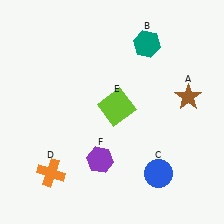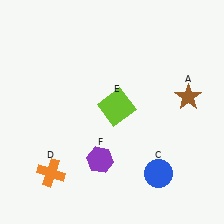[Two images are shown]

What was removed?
The teal hexagon (B) was removed in Image 2.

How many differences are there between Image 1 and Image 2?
There is 1 difference between the two images.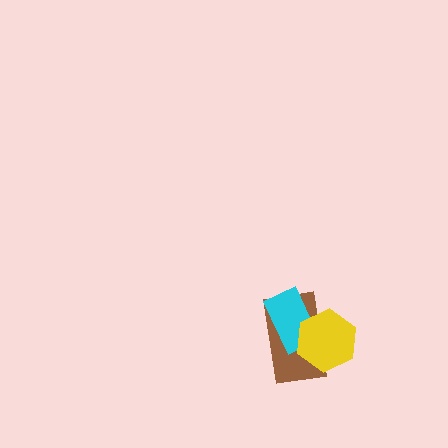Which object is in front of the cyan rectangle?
The yellow hexagon is in front of the cyan rectangle.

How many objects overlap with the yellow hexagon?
2 objects overlap with the yellow hexagon.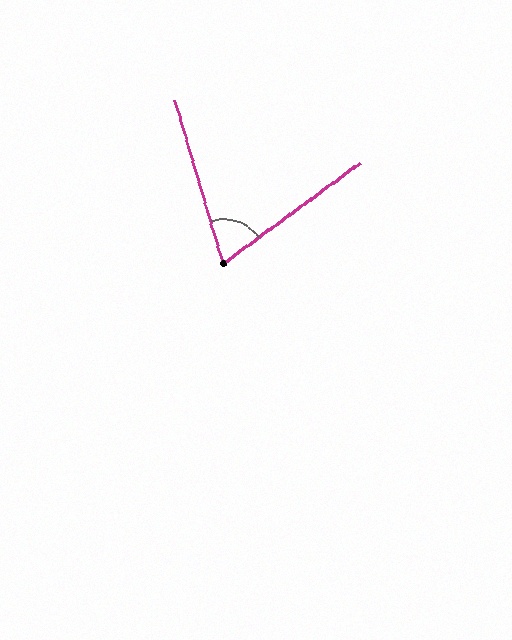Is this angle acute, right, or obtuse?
It is acute.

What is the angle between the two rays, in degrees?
Approximately 70 degrees.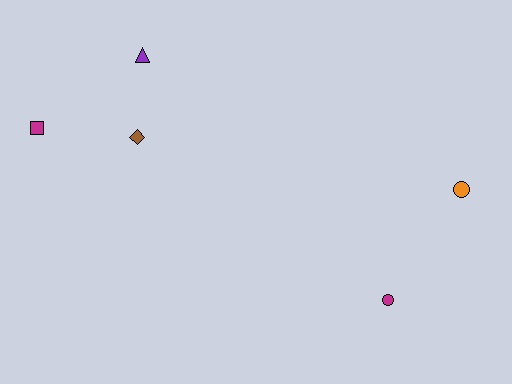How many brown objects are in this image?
There is 1 brown object.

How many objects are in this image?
There are 5 objects.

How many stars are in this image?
There are no stars.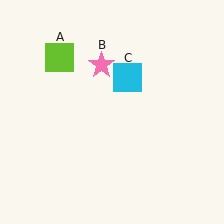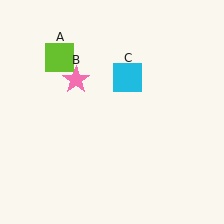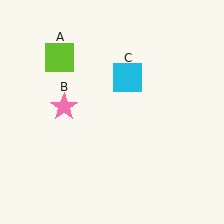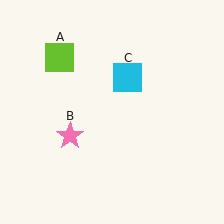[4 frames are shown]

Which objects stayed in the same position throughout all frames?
Lime square (object A) and cyan square (object C) remained stationary.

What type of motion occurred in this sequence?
The pink star (object B) rotated counterclockwise around the center of the scene.